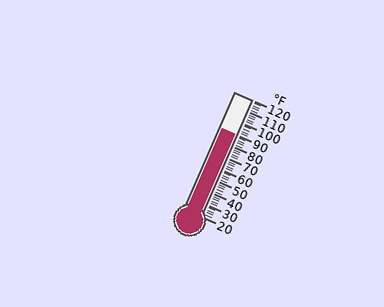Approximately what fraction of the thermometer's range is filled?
The thermometer is filled to approximately 70% of its range.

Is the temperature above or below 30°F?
The temperature is above 30°F.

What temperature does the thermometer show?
The thermometer shows approximately 90°F.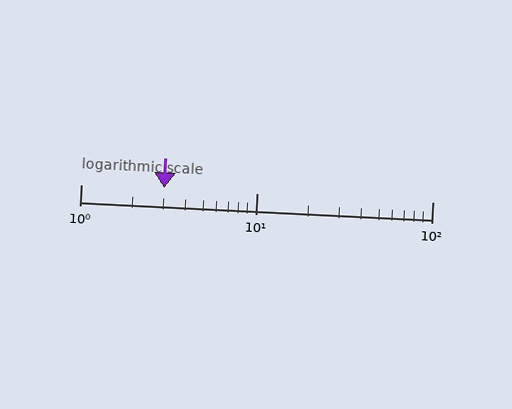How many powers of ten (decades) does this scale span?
The scale spans 2 decades, from 1 to 100.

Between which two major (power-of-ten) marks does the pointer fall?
The pointer is between 1 and 10.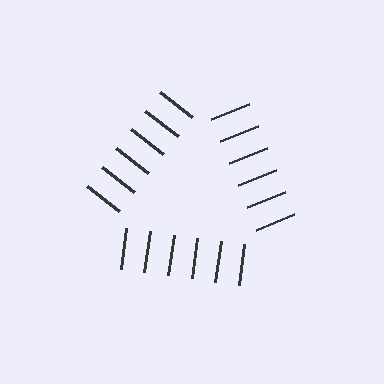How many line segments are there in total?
18 — 6 along each of the 3 edges.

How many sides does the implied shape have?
3 sides — the line-ends trace a triangle.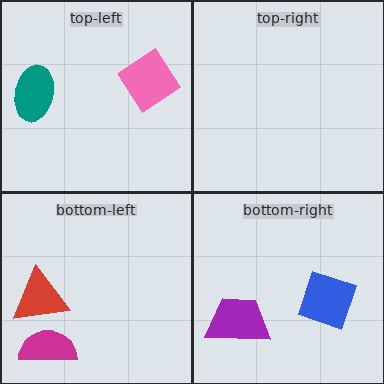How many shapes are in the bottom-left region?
2.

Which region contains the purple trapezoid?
The bottom-right region.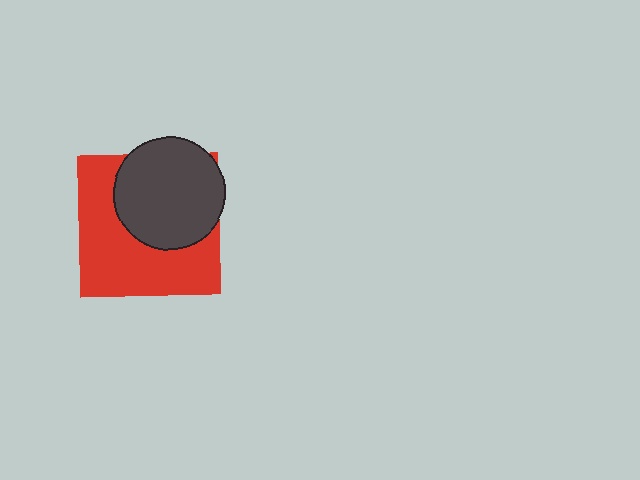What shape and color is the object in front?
The object in front is a dark gray circle.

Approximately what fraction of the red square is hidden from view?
Roughly 45% of the red square is hidden behind the dark gray circle.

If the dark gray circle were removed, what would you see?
You would see the complete red square.